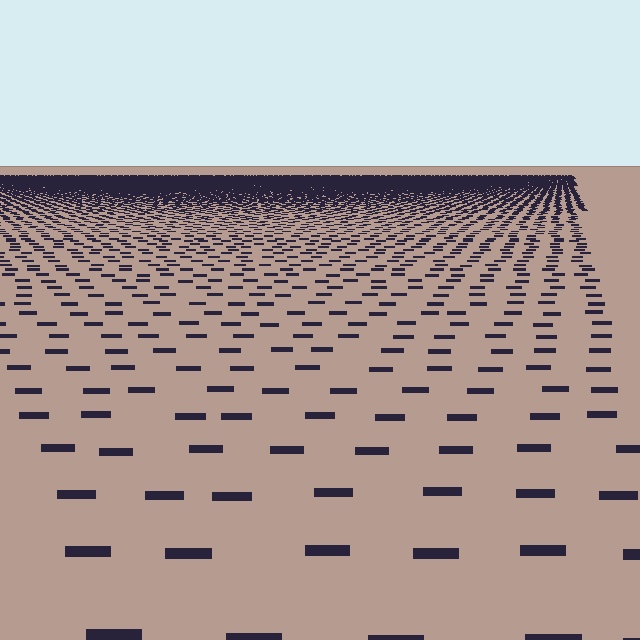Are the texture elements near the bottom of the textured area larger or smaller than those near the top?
Larger. Near the bottom, elements are closer to the viewer and appear at a bigger on-screen size.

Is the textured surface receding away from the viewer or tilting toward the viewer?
The surface is receding away from the viewer. Texture elements get smaller and denser toward the top.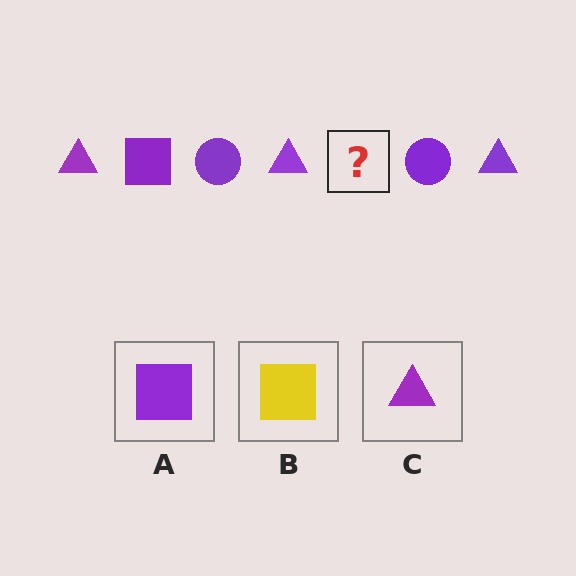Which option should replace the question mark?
Option A.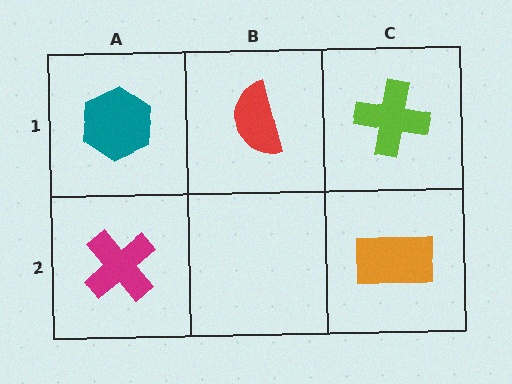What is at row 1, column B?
A red semicircle.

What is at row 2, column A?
A magenta cross.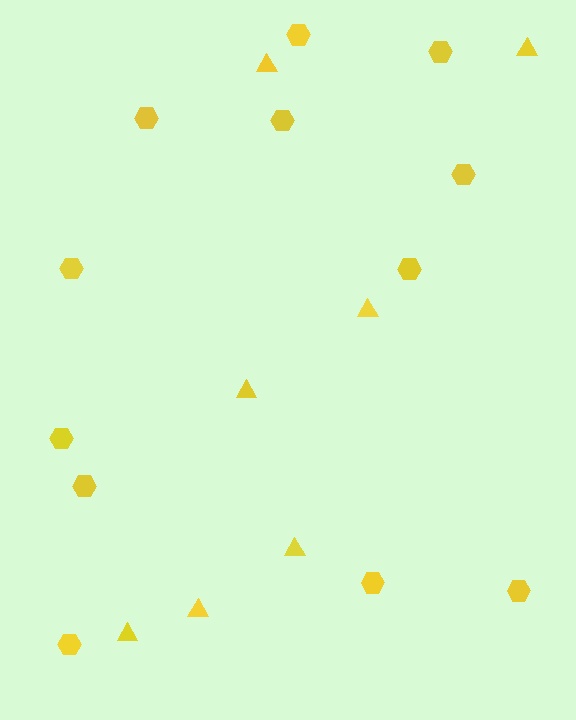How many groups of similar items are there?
There are 2 groups: one group of hexagons (12) and one group of triangles (7).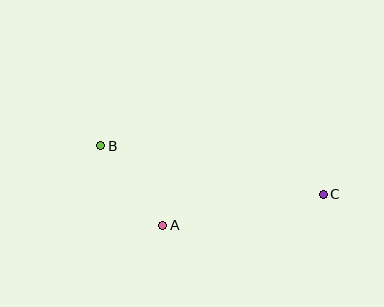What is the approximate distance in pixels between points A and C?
The distance between A and C is approximately 163 pixels.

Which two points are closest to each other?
Points A and B are closest to each other.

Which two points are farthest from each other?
Points B and C are farthest from each other.